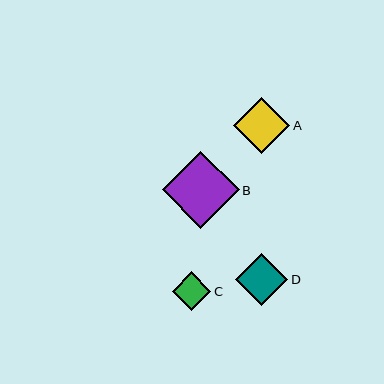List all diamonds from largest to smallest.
From largest to smallest: B, A, D, C.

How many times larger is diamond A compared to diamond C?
Diamond A is approximately 1.4 times the size of diamond C.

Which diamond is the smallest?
Diamond C is the smallest with a size of approximately 38 pixels.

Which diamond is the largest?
Diamond B is the largest with a size of approximately 77 pixels.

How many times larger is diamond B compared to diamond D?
Diamond B is approximately 1.5 times the size of diamond D.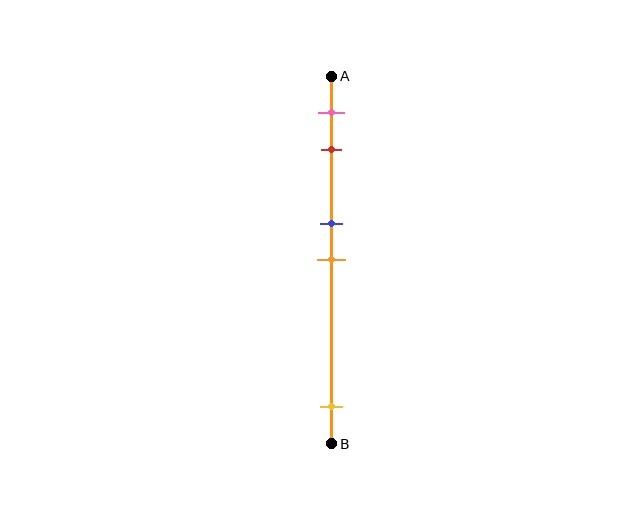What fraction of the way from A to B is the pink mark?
The pink mark is approximately 10% (0.1) of the way from A to B.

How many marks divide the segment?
There are 5 marks dividing the segment.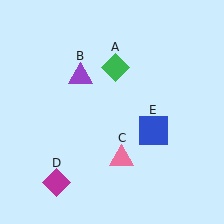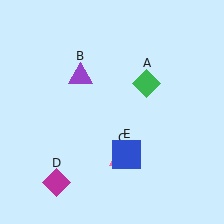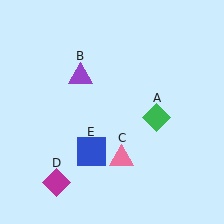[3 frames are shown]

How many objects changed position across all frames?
2 objects changed position: green diamond (object A), blue square (object E).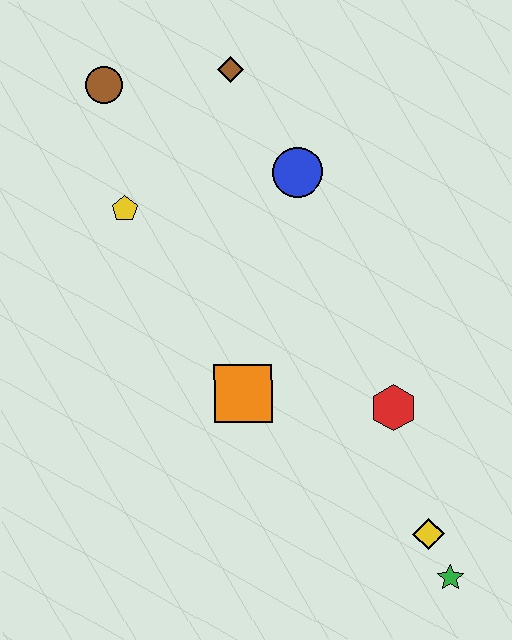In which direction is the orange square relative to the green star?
The orange square is to the left of the green star.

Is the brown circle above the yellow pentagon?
Yes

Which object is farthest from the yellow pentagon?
The green star is farthest from the yellow pentagon.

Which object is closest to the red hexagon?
The yellow diamond is closest to the red hexagon.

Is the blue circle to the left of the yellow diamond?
Yes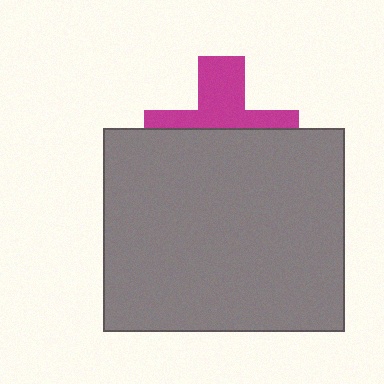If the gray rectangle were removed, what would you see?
You would see the complete magenta cross.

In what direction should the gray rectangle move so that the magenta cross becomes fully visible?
The gray rectangle should move down. That is the shortest direction to clear the overlap and leave the magenta cross fully visible.